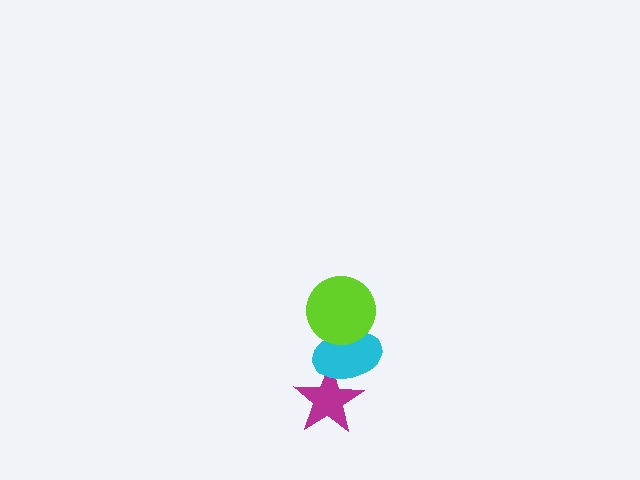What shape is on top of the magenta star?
The cyan ellipse is on top of the magenta star.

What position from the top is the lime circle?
The lime circle is 1st from the top.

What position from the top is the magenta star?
The magenta star is 3rd from the top.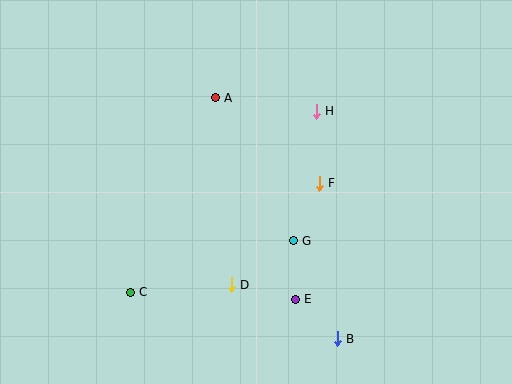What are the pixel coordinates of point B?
Point B is at (337, 339).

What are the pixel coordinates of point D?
Point D is at (231, 285).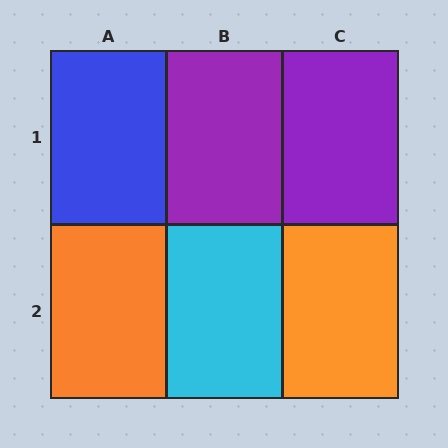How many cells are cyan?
1 cell is cyan.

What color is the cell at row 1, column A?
Blue.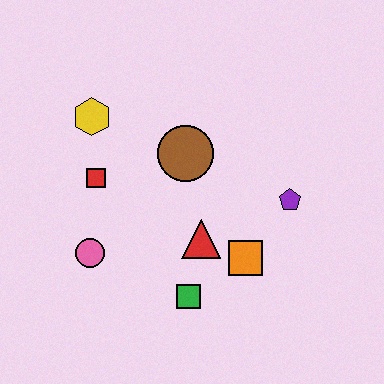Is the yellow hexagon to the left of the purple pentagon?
Yes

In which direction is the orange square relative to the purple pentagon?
The orange square is below the purple pentagon.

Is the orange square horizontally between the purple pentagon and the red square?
Yes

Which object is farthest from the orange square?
The yellow hexagon is farthest from the orange square.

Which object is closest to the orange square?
The red triangle is closest to the orange square.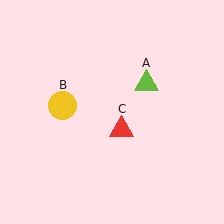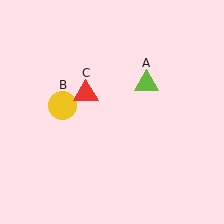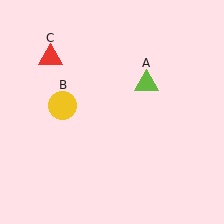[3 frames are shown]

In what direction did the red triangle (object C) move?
The red triangle (object C) moved up and to the left.